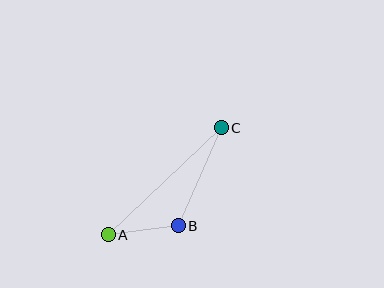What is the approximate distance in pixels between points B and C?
The distance between B and C is approximately 107 pixels.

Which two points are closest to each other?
Points A and B are closest to each other.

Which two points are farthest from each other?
Points A and C are farthest from each other.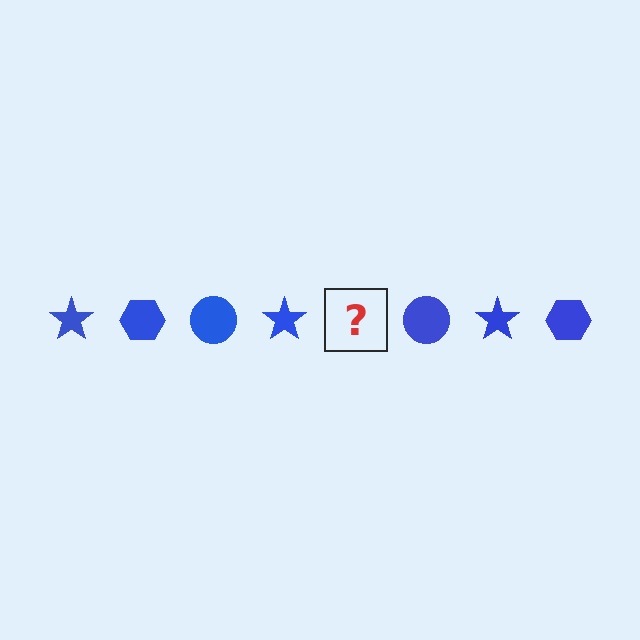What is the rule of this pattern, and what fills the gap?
The rule is that the pattern cycles through star, hexagon, circle shapes in blue. The gap should be filled with a blue hexagon.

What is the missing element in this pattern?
The missing element is a blue hexagon.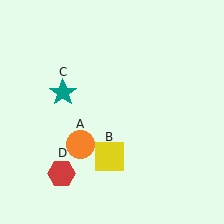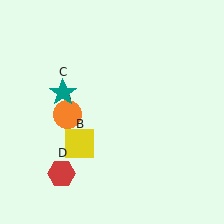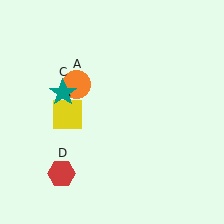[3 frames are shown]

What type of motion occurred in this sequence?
The orange circle (object A), yellow square (object B) rotated clockwise around the center of the scene.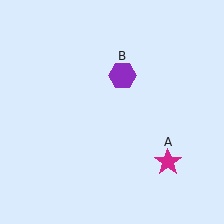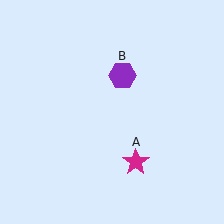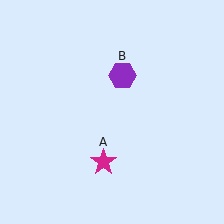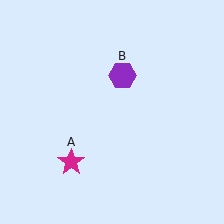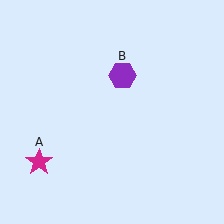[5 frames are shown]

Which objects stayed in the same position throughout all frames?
Purple hexagon (object B) remained stationary.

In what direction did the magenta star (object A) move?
The magenta star (object A) moved left.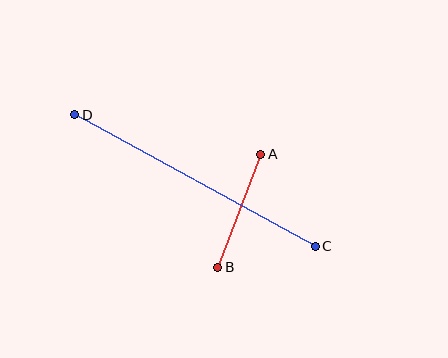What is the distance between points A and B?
The distance is approximately 121 pixels.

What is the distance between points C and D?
The distance is approximately 274 pixels.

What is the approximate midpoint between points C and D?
The midpoint is at approximately (195, 180) pixels.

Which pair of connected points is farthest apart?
Points C and D are farthest apart.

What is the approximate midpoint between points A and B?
The midpoint is at approximately (239, 211) pixels.